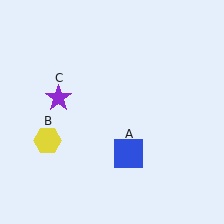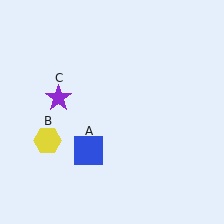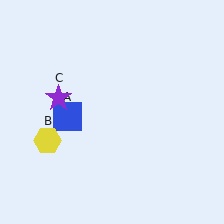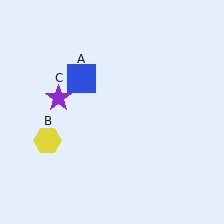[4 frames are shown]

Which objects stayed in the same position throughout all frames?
Yellow hexagon (object B) and purple star (object C) remained stationary.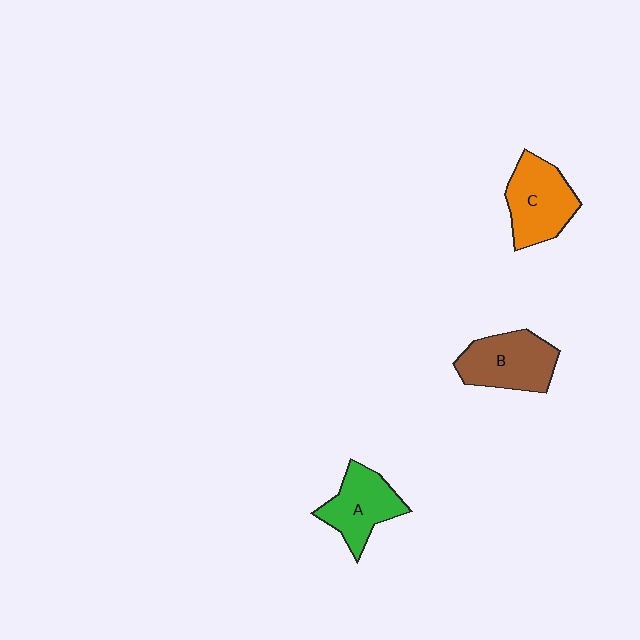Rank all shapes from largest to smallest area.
From largest to smallest: B (brown), C (orange), A (green).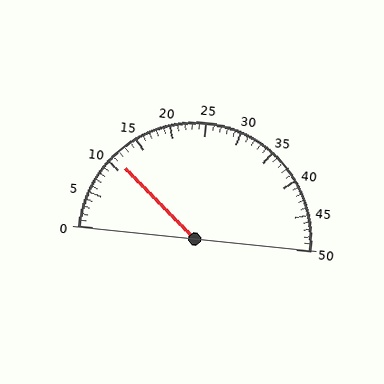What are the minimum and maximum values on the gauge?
The gauge ranges from 0 to 50.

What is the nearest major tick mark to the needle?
The nearest major tick mark is 10.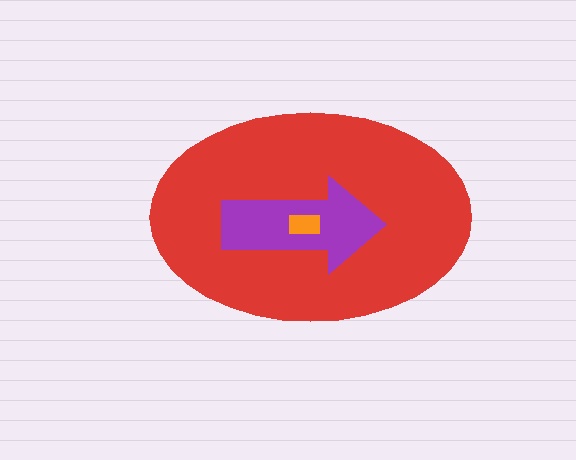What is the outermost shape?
The red ellipse.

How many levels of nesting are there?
3.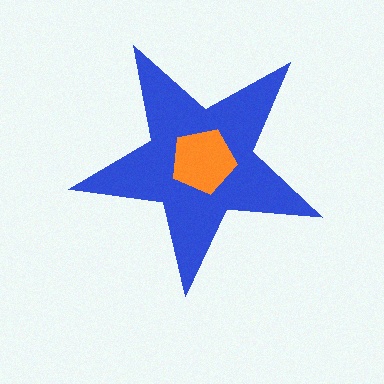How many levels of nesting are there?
2.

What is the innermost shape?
The orange pentagon.